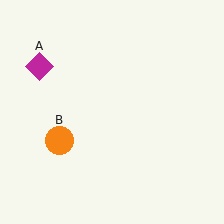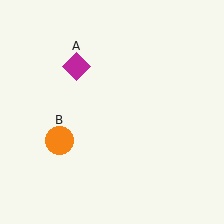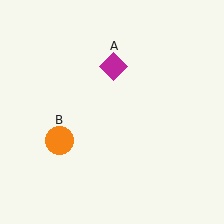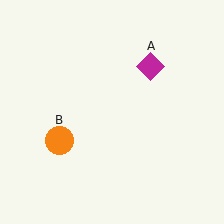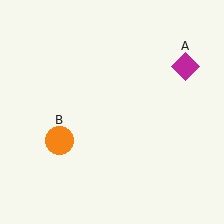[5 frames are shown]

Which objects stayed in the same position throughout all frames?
Orange circle (object B) remained stationary.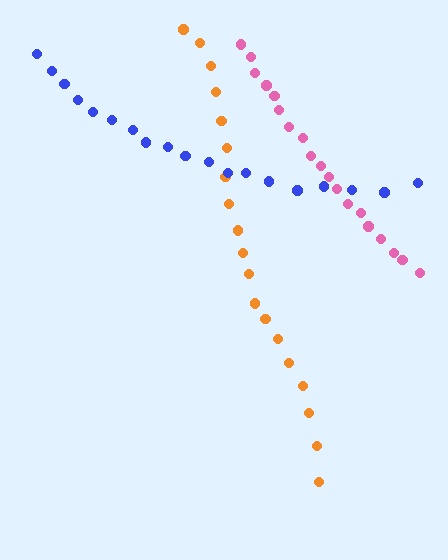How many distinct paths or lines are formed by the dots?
There are 3 distinct paths.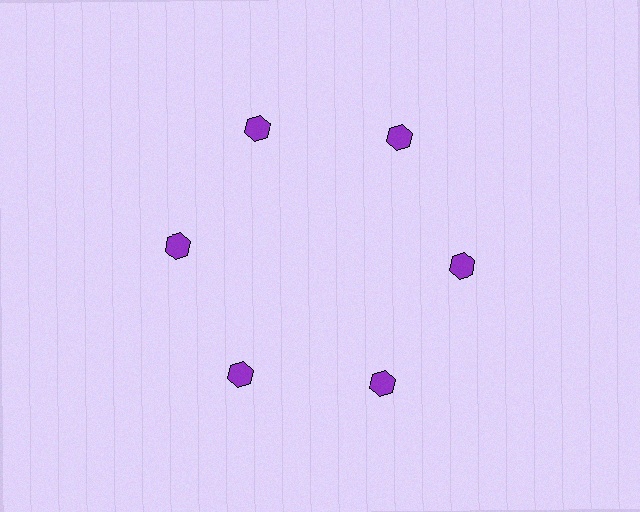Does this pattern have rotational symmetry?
Yes, this pattern has 6-fold rotational symmetry. It looks the same after rotating 60 degrees around the center.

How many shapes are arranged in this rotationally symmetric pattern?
There are 6 shapes, arranged in 6 groups of 1.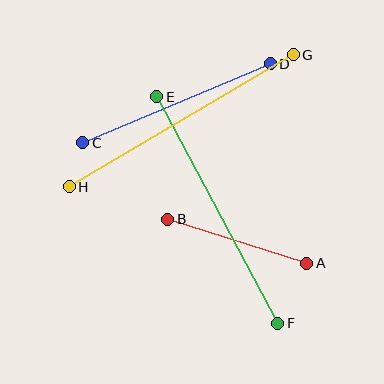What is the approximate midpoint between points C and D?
The midpoint is at approximately (177, 103) pixels.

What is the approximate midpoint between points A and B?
The midpoint is at approximately (237, 241) pixels.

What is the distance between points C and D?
The distance is approximately 204 pixels.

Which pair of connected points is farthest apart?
Points G and H are farthest apart.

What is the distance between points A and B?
The distance is approximately 146 pixels.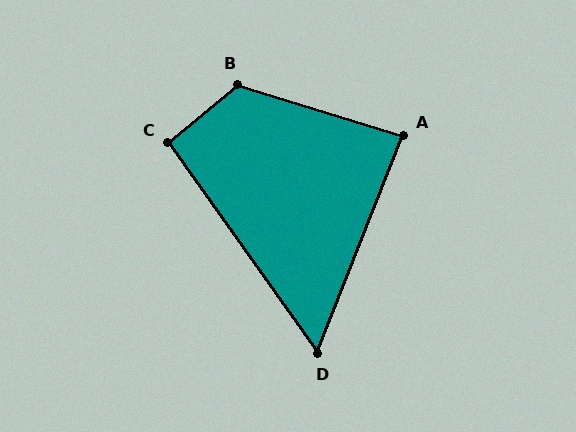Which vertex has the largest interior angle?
B, at approximately 123 degrees.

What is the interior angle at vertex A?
Approximately 86 degrees (approximately right).